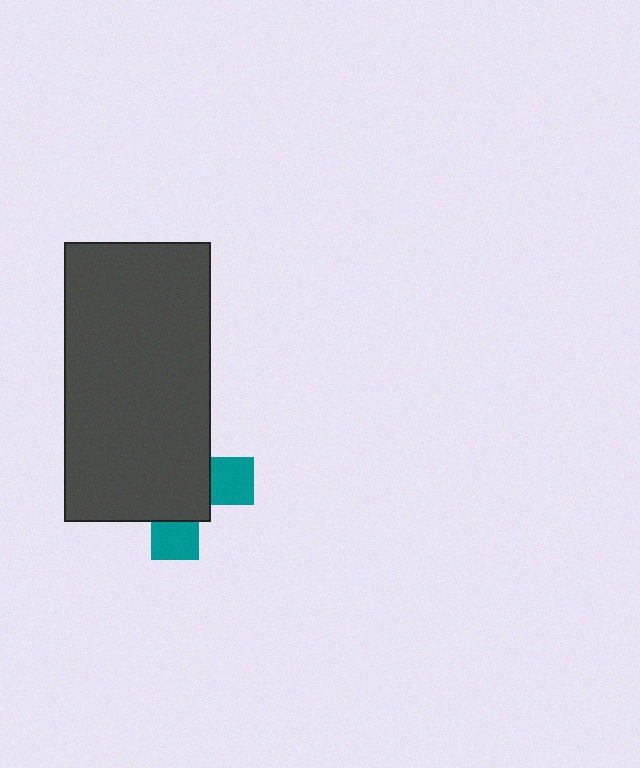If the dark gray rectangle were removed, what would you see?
You would see the complete teal cross.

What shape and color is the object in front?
The object in front is a dark gray rectangle.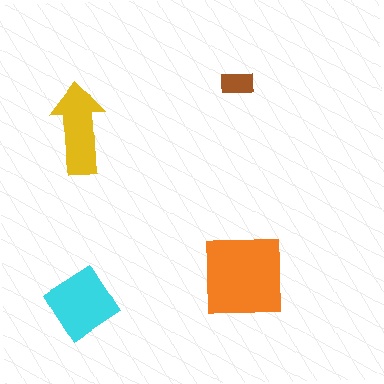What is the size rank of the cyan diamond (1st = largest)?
2nd.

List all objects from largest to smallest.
The orange square, the cyan diamond, the yellow arrow, the brown rectangle.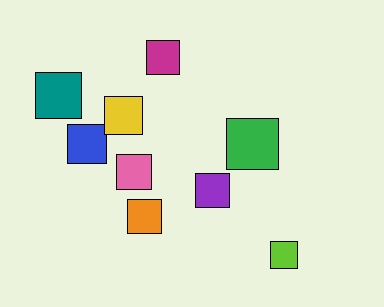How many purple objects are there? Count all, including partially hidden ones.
There is 1 purple object.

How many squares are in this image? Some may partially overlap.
There are 9 squares.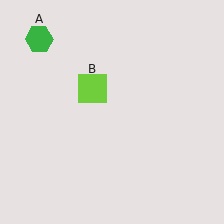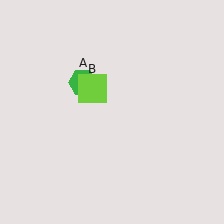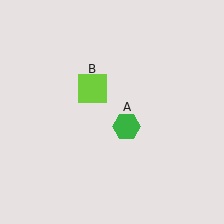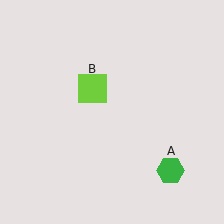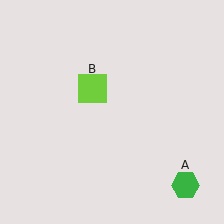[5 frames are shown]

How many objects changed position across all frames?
1 object changed position: green hexagon (object A).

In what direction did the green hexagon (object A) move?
The green hexagon (object A) moved down and to the right.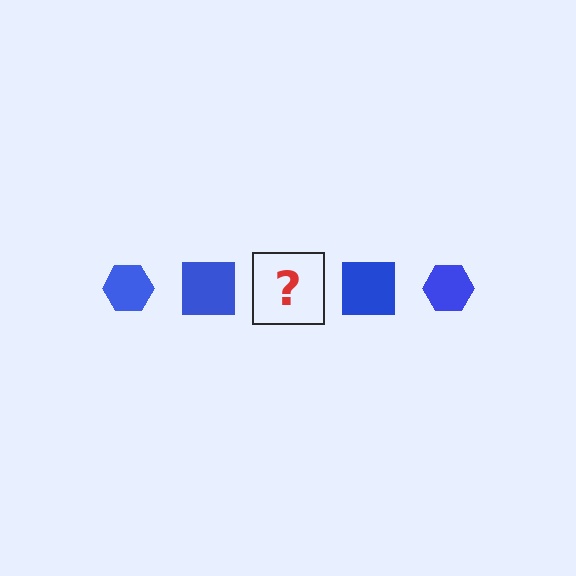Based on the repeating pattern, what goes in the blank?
The blank should be a blue hexagon.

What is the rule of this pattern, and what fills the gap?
The rule is that the pattern cycles through hexagon, square shapes in blue. The gap should be filled with a blue hexagon.